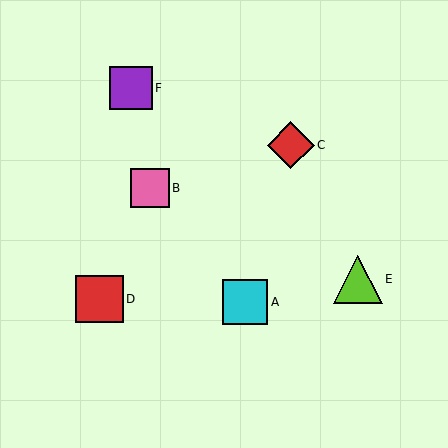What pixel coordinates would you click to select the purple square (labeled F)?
Click at (131, 88) to select the purple square F.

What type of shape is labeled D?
Shape D is a red square.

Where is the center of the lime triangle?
The center of the lime triangle is at (358, 279).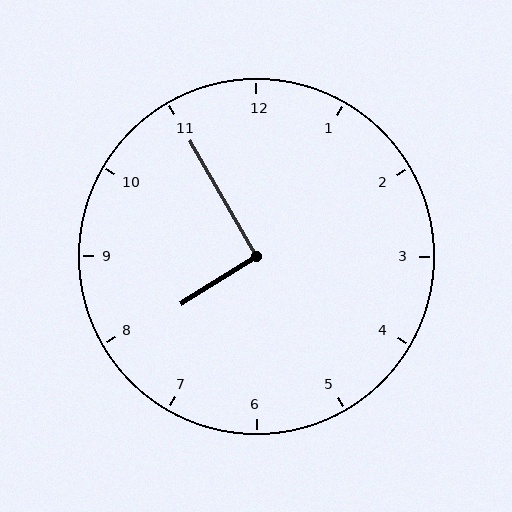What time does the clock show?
7:55.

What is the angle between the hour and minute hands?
Approximately 92 degrees.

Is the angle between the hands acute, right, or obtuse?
It is right.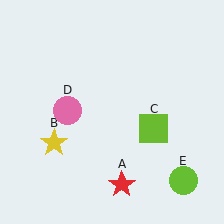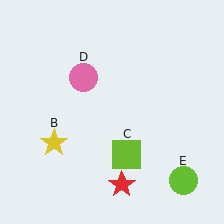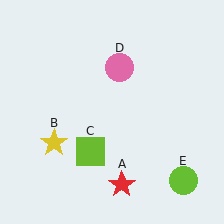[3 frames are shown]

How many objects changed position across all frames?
2 objects changed position: lime square (object C), pink circle (object D).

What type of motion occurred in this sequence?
The lime square (object C), pink circle (object D) rotated clockwise around the center of the scene.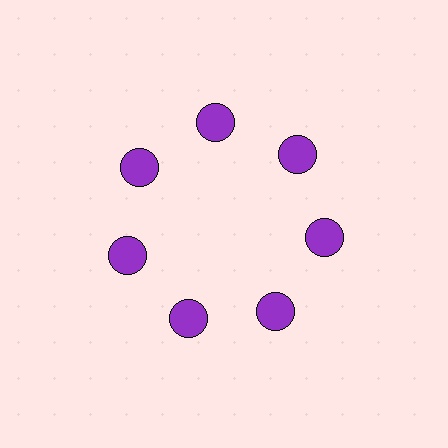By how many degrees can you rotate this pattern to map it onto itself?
The pattern maps onto itself every 51 degrees of rotation.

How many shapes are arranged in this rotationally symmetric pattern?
There are 7 shapes, arranged in 7 groups of 1.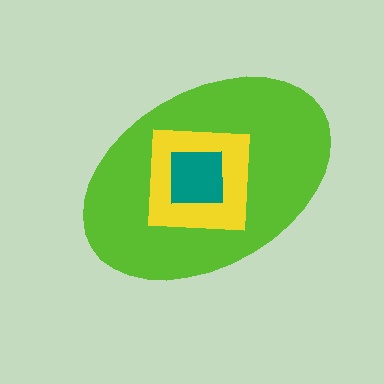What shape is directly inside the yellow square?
The teal square.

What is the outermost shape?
The lime ellipse.